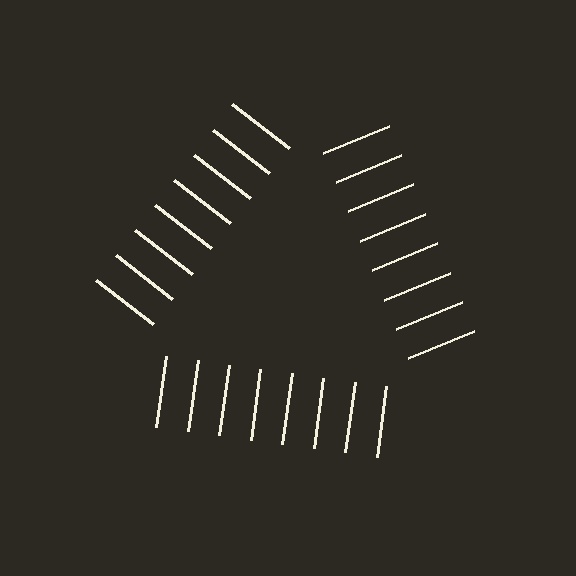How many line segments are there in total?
24 — 8 along each of the 3 edges.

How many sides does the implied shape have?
3 sides — the line-ends trace a triangle.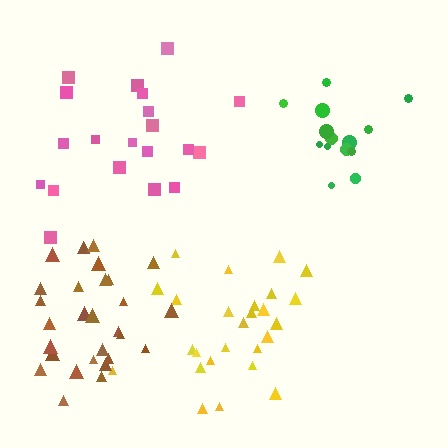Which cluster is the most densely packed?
Green.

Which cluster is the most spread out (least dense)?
Pink.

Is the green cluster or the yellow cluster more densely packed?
Green.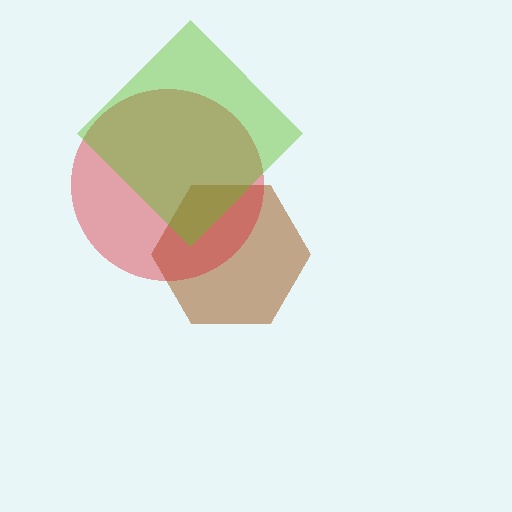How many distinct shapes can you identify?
There are 3 distinct shapes: a brown hexagon, a red circle, a lime diamond.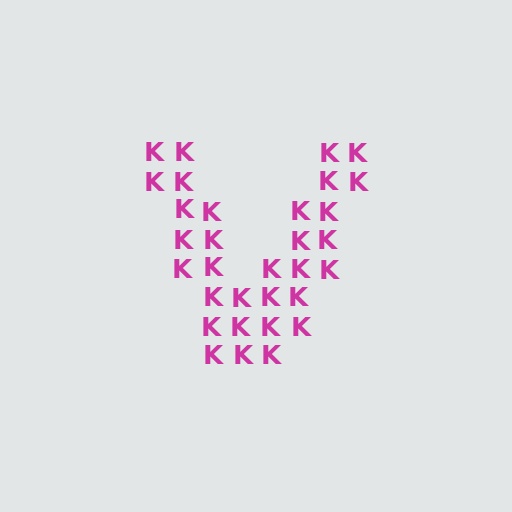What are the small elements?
The small elements are letter K's.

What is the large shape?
The large shape is the letter V.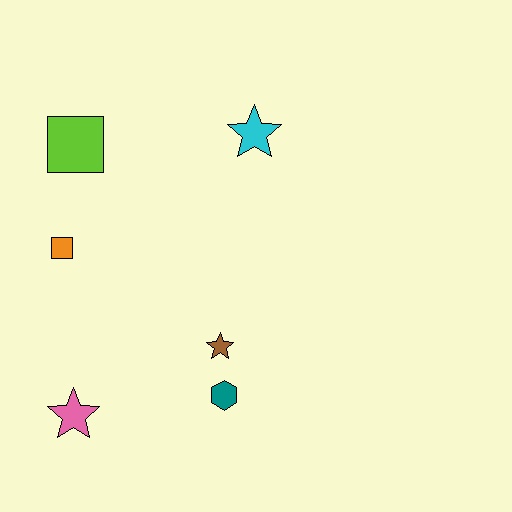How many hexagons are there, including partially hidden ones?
There is 1 hexagon.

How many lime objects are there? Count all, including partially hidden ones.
There is 1 lime object.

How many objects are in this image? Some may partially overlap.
There are 6 objects.